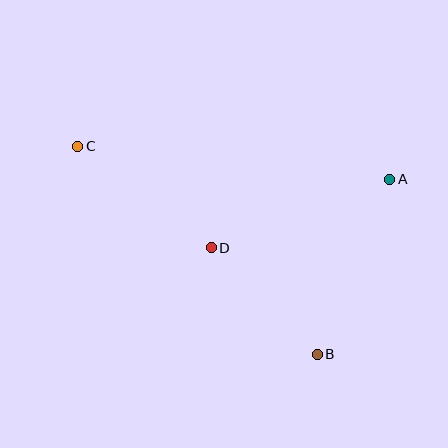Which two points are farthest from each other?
Points B and C are farthest from each other.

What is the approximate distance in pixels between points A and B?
The distance between A and B is approximately 190 pixels.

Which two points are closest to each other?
Points B and D are closest to each other.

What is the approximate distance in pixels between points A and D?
The distance between A and D is approximately 191 pixels.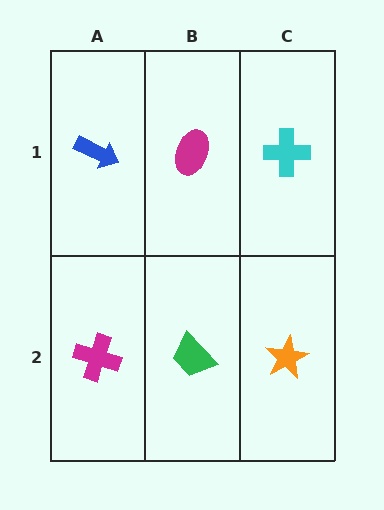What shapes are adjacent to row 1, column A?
A magenta cross (row 2, column A), a magenta ellipse (row 1, column B).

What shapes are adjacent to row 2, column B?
A magenta ellipse (row 1, column B), a magenta cross (row 2, column A), an orange star (row 2, column C).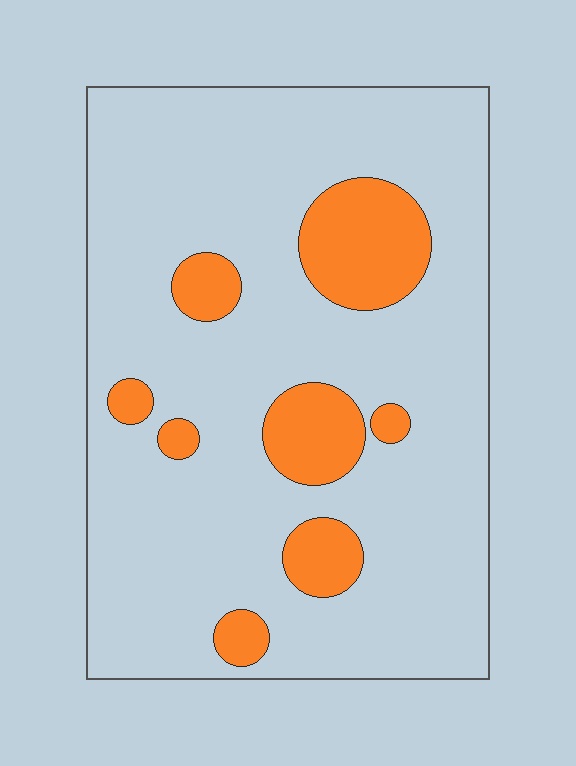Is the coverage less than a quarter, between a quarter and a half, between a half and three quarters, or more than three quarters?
Less than a quarter.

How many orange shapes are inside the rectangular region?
8.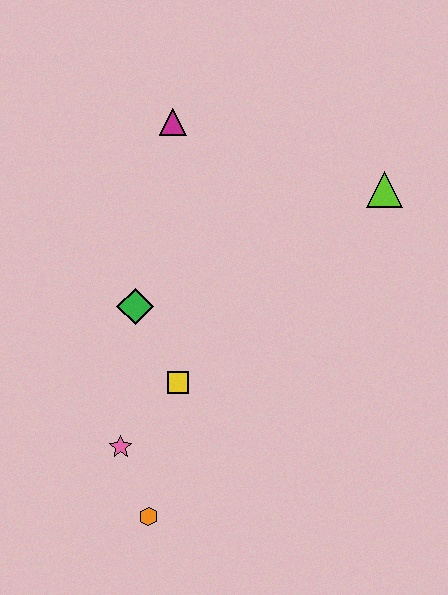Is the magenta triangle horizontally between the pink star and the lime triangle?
Yes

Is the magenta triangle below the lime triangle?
No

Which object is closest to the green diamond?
The yellow square is closest to the green diamond.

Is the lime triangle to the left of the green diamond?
No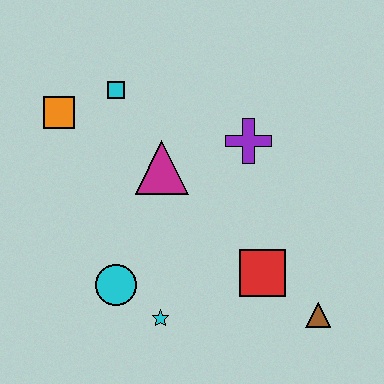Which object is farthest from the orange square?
The brown triangle is farthest from the orange square.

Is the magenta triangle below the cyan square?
Yes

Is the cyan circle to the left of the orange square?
No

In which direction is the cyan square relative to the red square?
The cyan square is above the red square.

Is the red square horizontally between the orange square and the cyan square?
No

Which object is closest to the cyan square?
The orange square is closest to the cyan square.